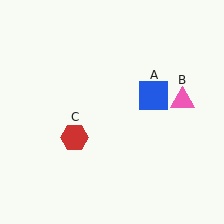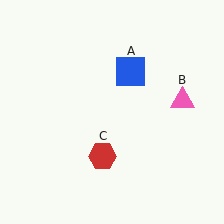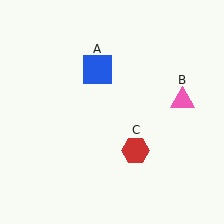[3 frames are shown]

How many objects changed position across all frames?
2 objects changed position: blue square (object A), red hexagon (object C).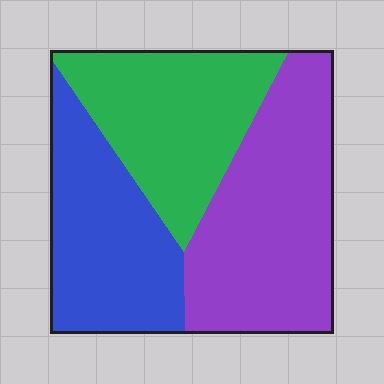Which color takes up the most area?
Purple, at roughly 40%.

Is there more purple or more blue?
Purple.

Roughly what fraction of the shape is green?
Green takes up about one third (1/3) of the shape.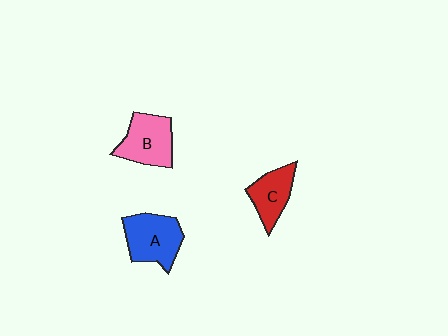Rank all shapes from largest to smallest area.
From largest to smallest: A (blue), B (pink), C (red).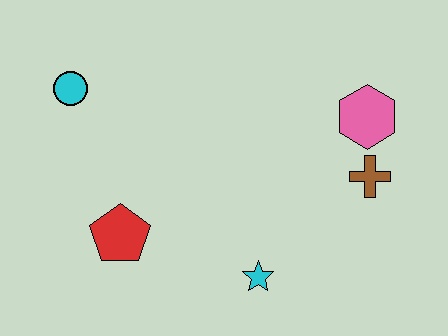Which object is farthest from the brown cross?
The cyan circle is farthest from the brown cross.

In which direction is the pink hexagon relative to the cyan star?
The pink hexagon is above the cyan star.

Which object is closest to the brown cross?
The pink hexagon is closest to the brown cross.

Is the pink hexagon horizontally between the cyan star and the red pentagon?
No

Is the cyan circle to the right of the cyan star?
No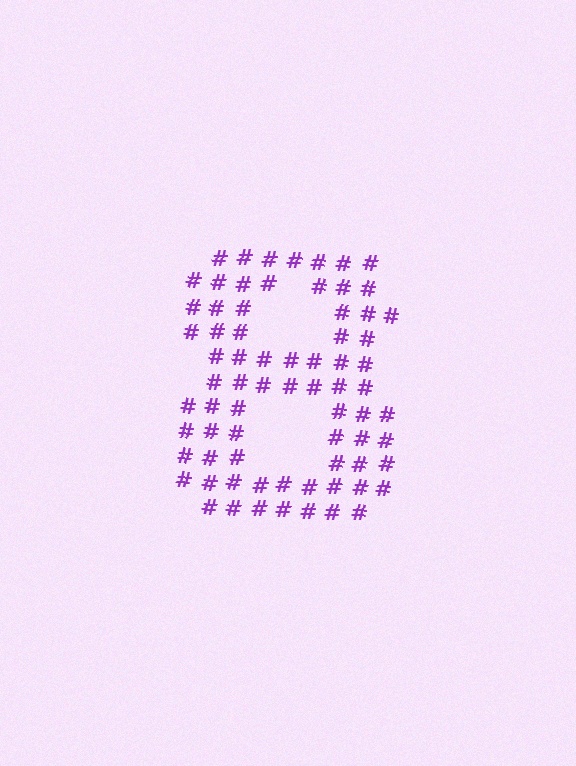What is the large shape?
The large shape is the digit 8.